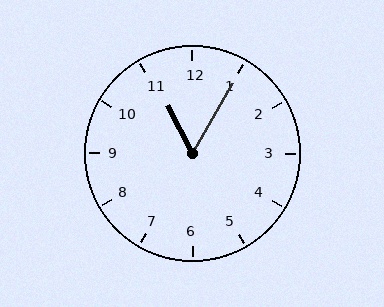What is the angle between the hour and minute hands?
Approximately 58 degrees.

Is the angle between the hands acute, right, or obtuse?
It is acute.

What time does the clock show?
11:05.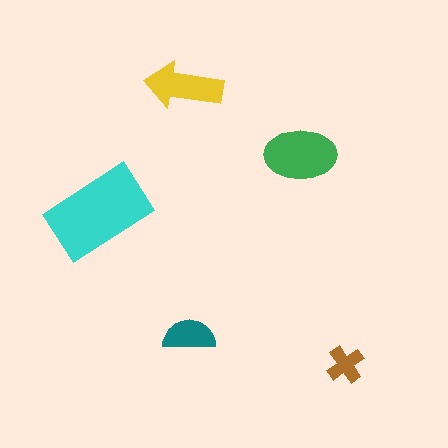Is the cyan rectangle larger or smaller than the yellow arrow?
Larger.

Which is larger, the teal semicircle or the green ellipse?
The green ellipse.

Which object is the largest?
The cyan rectangle.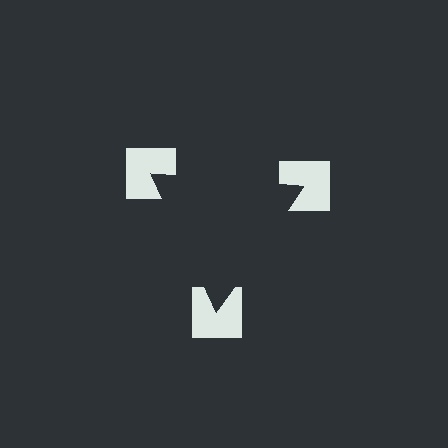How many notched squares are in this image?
There are 3 — one at each vertex of the illusory triangle.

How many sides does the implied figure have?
3 sides.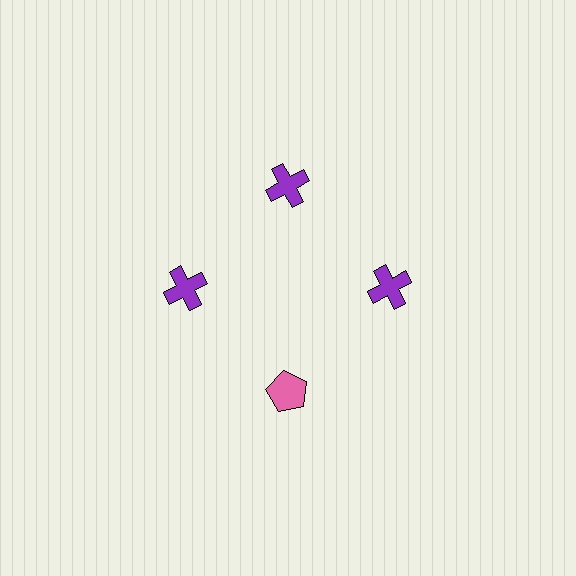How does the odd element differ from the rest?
It differs in both color (pink instead of purple) and shape (pentagon instead of cross).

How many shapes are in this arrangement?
There are 4 shapes arranged in a ring pattern.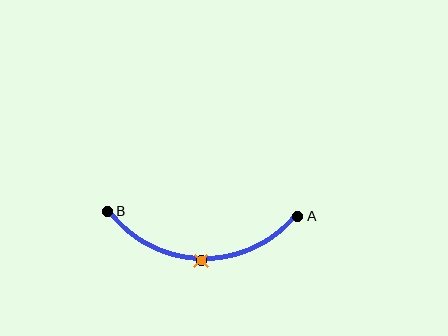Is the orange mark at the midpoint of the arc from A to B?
Yes. The orange mark lies on the arc at equal arc-length from both A and B — it is the arc midpoint.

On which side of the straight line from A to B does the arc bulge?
The arc bulges below the straight line connecting A and B.